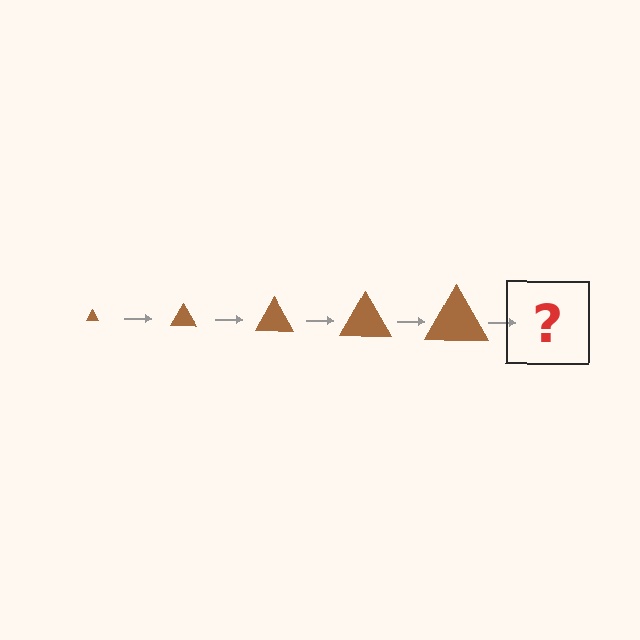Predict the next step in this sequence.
The next step is a brown triangle, larger than the previous one.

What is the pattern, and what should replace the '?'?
The pattern is that the triangle gets progressively larger each step. The '?' should be a brown triangle, larger than the previous one.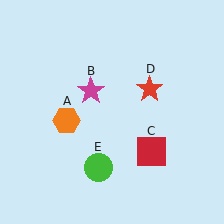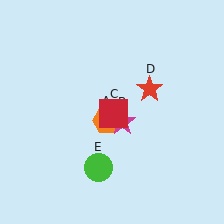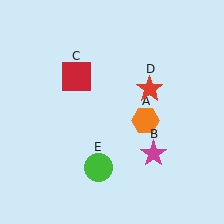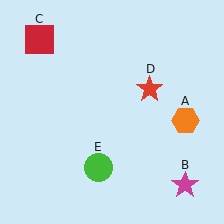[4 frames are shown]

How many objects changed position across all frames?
3 objects changed position: orange hexagon (object A), magenta star (object B), red square (object C).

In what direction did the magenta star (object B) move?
The magenta star (object B) moved down and to the right.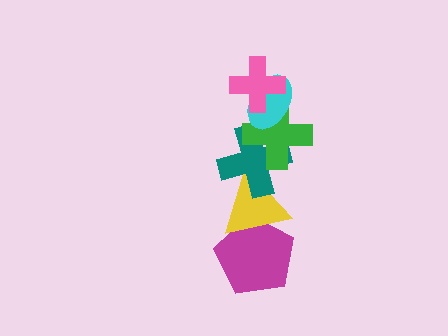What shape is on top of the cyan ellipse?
The pink cross is on top of the cyan ellipse.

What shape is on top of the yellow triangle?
The teal cross is on top of the yellow triangle.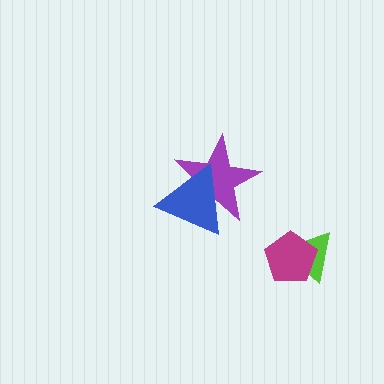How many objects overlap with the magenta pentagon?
1 object overlaps with the magenta pentagon.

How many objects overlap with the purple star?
1 object overlaps with the purple star.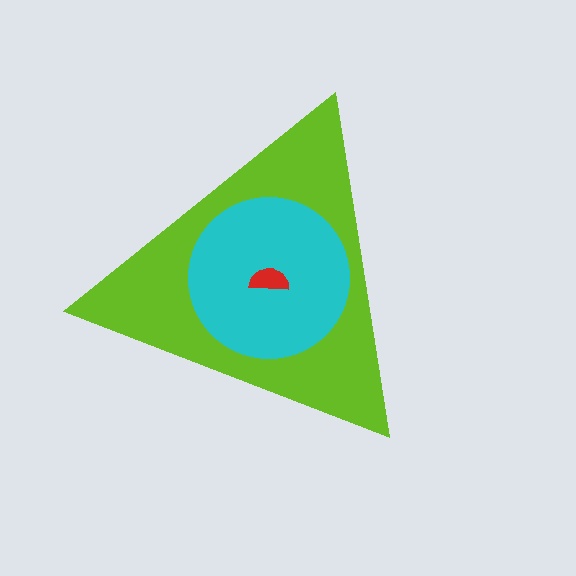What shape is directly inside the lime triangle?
The cyan circle.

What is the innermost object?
The red semicircle.